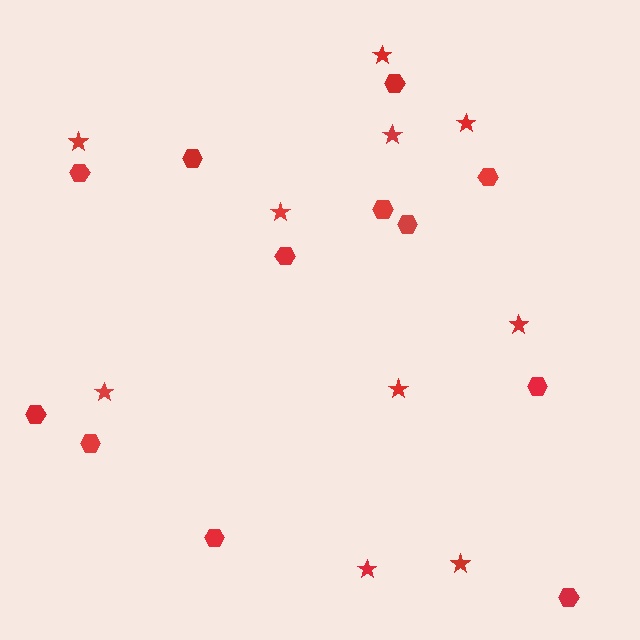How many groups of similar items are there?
There are 2 groups: one group of hexagons (12) and one group of stars (10).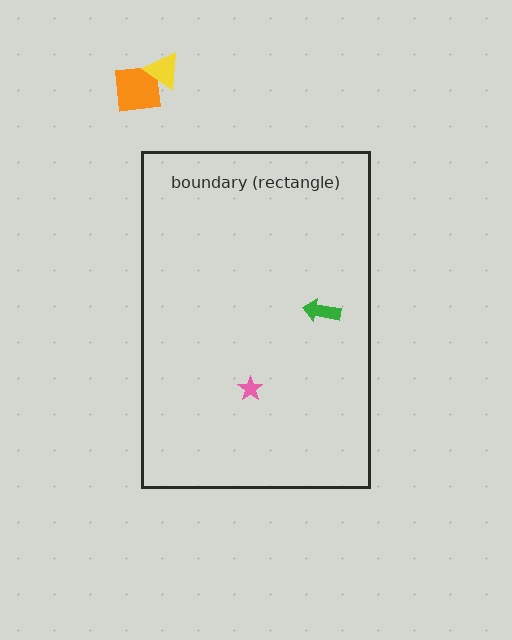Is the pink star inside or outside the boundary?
Inside.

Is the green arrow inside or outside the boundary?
Inside.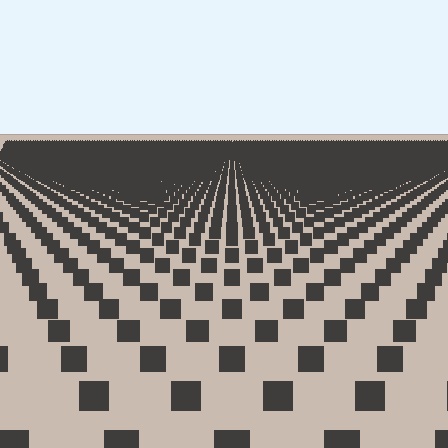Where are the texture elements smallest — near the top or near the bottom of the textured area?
Near the top.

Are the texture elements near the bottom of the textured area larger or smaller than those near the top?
Larger. Near the bottom, elements are closer to the viewer and appear at a bigger on-screen size.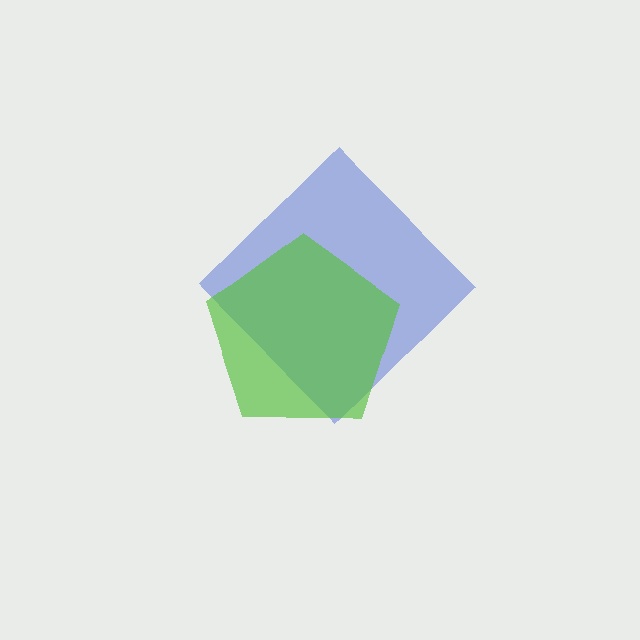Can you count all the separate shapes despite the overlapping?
Yes, there are 2 separate shapes.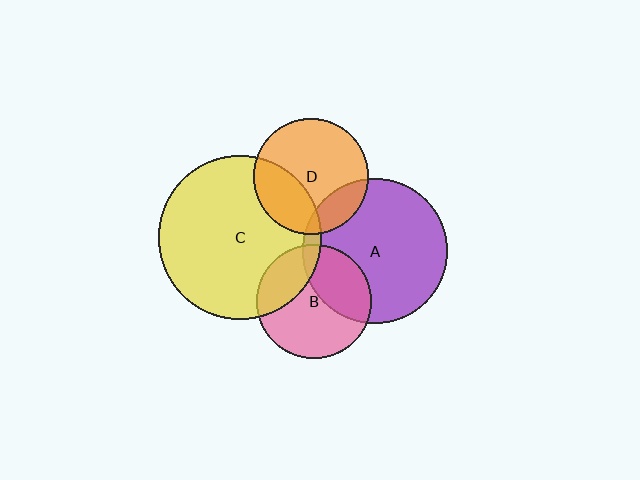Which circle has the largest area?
Circle C (yellow).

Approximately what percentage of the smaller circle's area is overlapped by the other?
Approximately 30%.